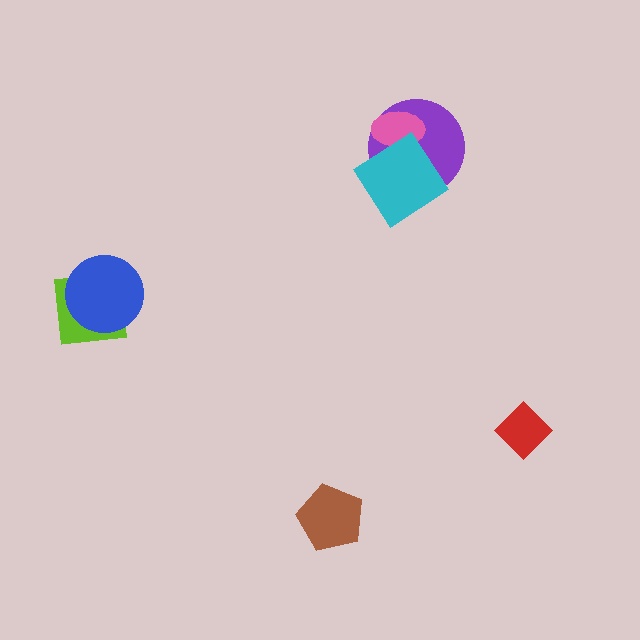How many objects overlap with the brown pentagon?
0 objects overlap with the brown pentagon.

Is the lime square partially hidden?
Yes, it is partially covered by another shape.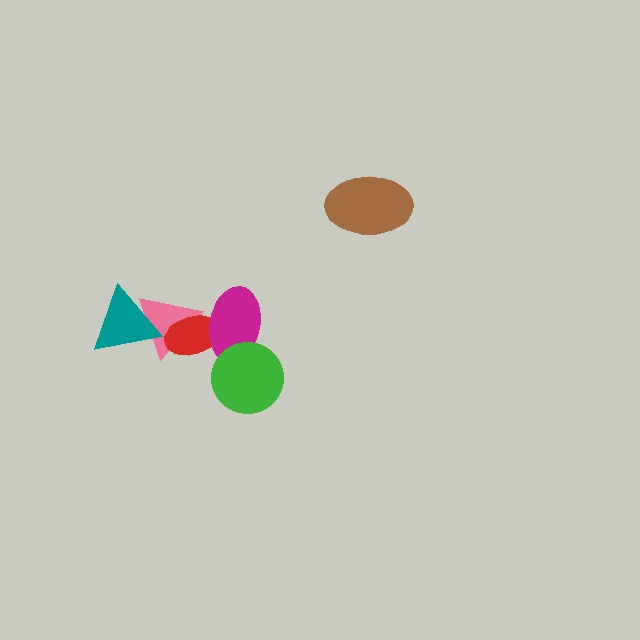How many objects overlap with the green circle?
1 object overlaps with the green circle.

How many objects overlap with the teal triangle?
1 object overlaps with the teal triangle.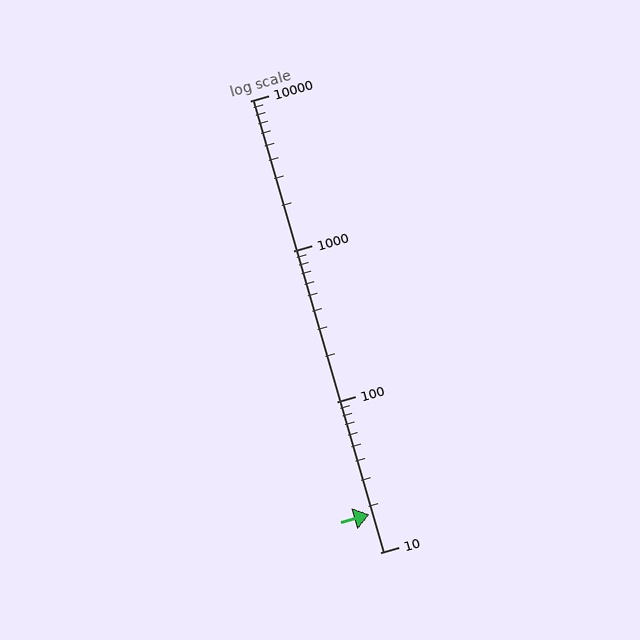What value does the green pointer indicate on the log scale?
The pointer indicates approximately 18.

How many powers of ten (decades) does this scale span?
The scale spans 3 decades, from 10 to 10000.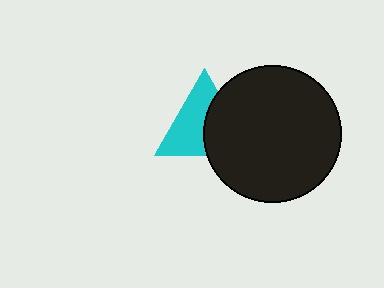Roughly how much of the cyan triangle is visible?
About half of it is visible (roughly 57%).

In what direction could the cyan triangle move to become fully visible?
The cyan triangle could move left. That would shift it out from behind the black circle entirely.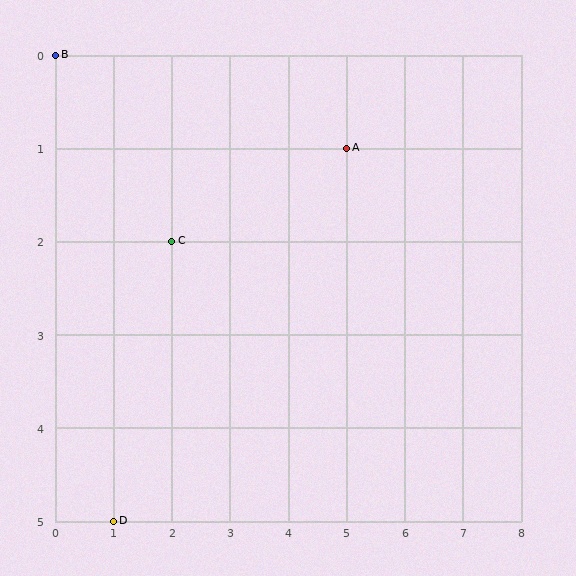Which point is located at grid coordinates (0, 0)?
Point B is at (0, 0).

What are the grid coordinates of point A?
Point A is at grid coordinates (5, 1).